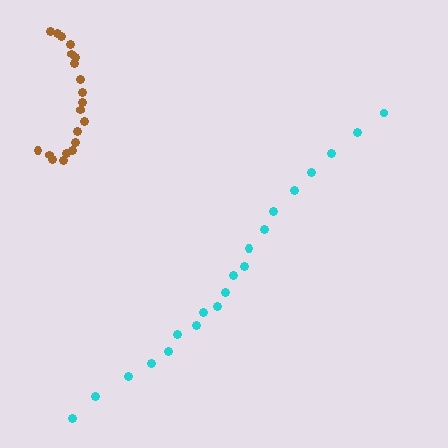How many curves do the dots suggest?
There are 2 distinct paths.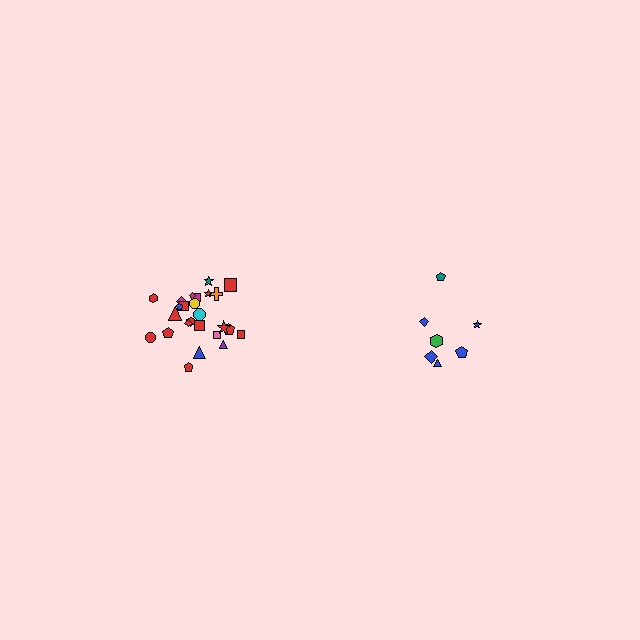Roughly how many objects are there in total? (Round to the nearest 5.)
Roughly 30 objects in total.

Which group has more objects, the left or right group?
The left group.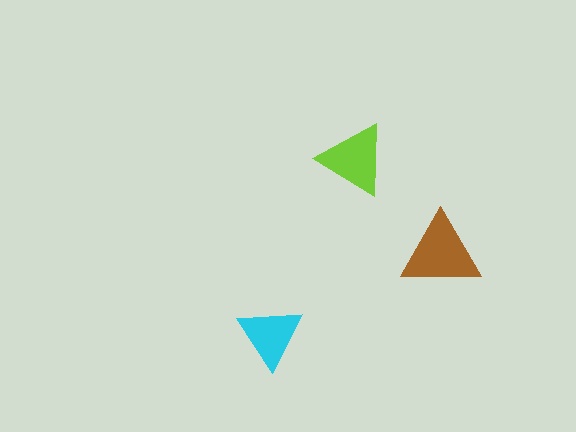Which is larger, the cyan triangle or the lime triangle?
The lime one.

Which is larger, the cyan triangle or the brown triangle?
The brown one.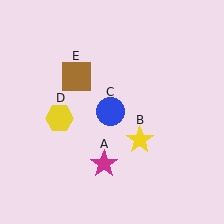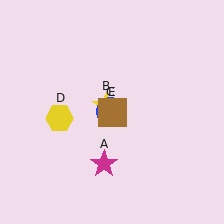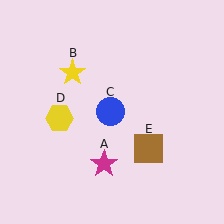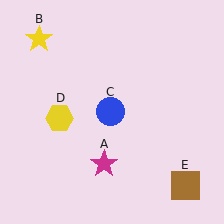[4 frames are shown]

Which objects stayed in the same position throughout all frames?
Magenta star (object A) and blue circle (object C) and yellow hexagon (object D) remained stationary.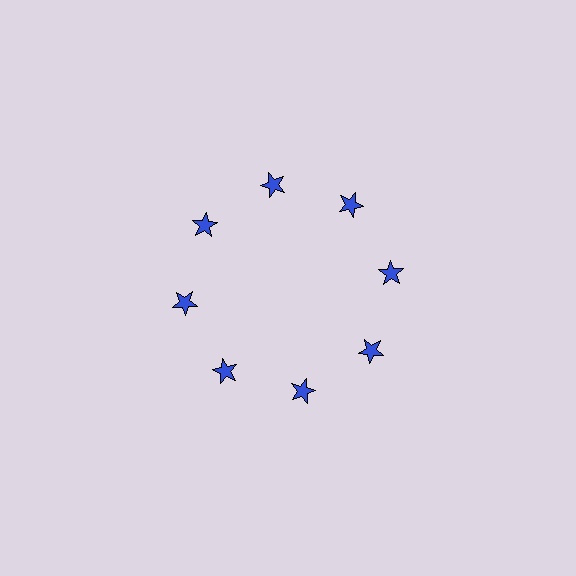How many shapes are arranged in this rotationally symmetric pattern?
There are 8 shapes, arranged in 8 groups of 1.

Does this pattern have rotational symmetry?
Yes, this pattern has 8-fold rotational symmetry. It looks the same after rotating 45 degrees around the center.